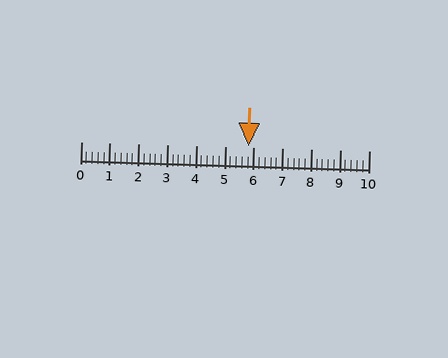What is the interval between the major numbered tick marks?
The major tick marks are spaced 1 units apart.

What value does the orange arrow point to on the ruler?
The orange arrow points to approximately 5.8.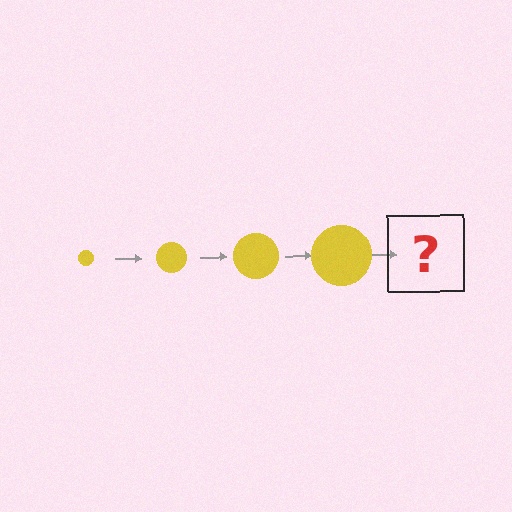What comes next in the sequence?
The next element should be a yellow circle, larger than the previous one.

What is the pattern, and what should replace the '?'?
The pattern is that the circle gets progressively larger each step. The '?' should be a yellow circle, larger than the previous one.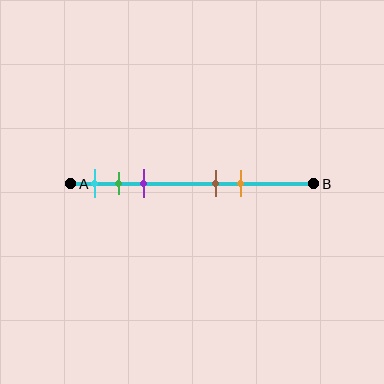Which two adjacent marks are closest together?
The green and purple marks are the closest adjacent pair.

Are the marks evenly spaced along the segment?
No, the marks are not evenly spaced.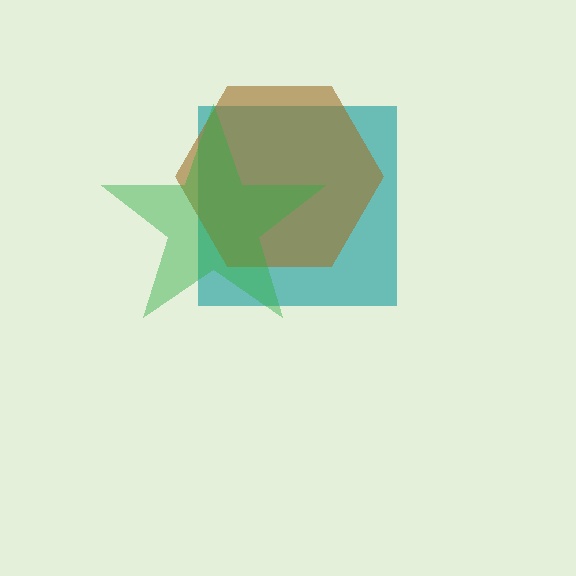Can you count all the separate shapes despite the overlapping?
Yes, there are 3 separate shapes.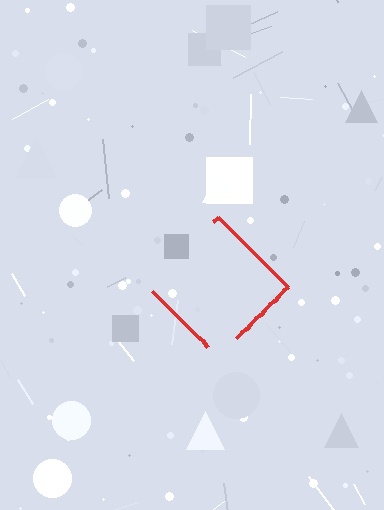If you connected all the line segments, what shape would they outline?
They would outline a diamond.